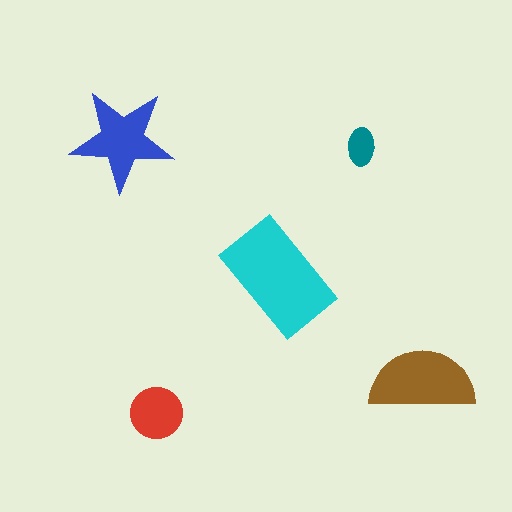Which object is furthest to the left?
The blue star is leftmost.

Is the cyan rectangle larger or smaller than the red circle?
Larger.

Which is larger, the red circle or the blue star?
The blue star.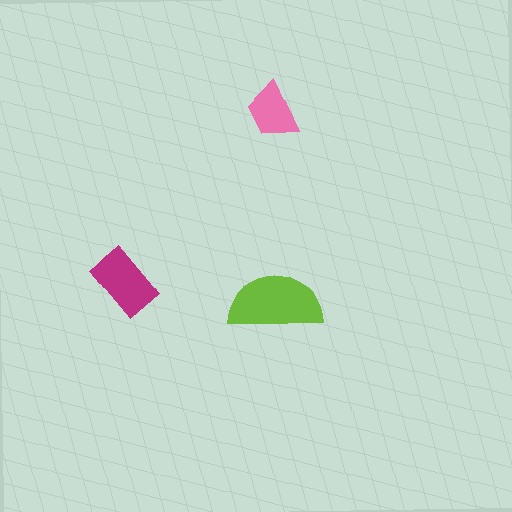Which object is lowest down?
The lime semicircle is bottommost.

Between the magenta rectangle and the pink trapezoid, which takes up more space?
The magenta rectangle.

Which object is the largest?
The lime semicircle.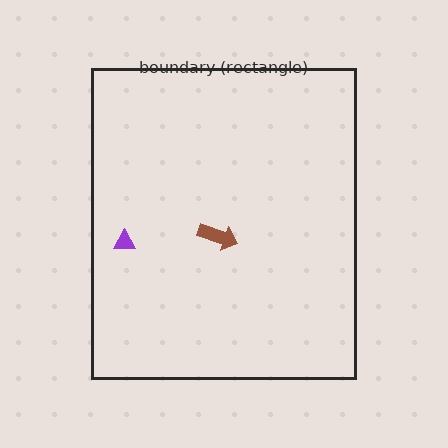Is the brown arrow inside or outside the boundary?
Inside.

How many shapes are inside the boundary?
2 inside, 0 outside.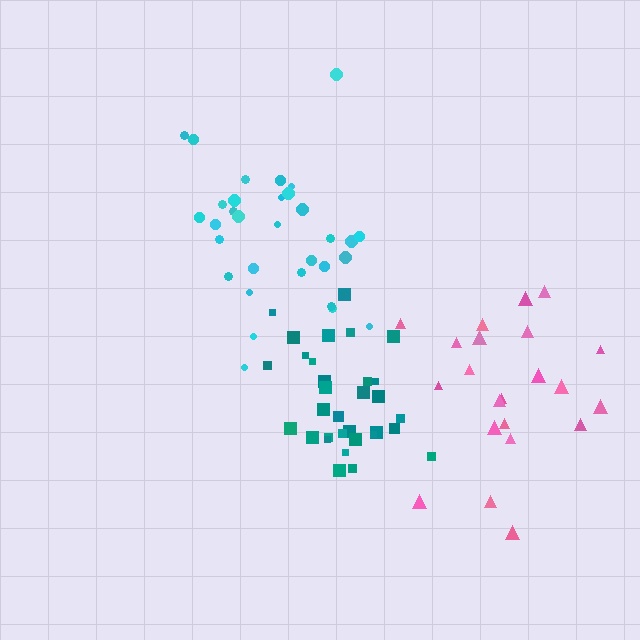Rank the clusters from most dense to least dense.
teal, cyan, pink.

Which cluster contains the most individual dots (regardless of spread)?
Teal (32).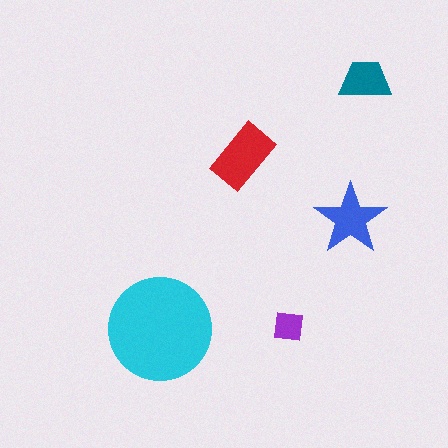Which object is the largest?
The cyan circle.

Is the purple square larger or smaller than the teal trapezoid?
Smaller.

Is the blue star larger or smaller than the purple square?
Larger.